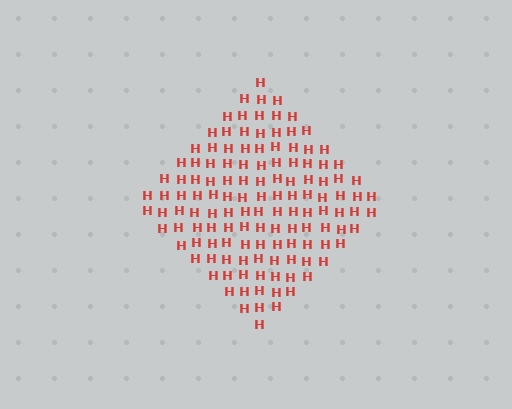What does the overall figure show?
The overall figure shows a diamond.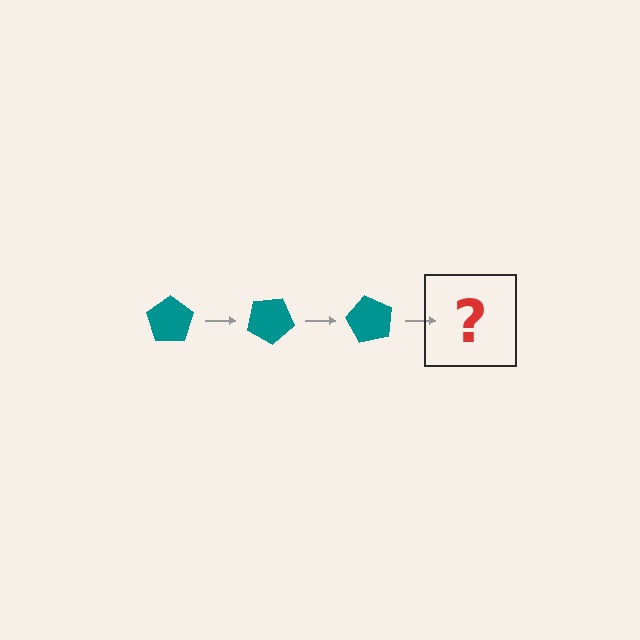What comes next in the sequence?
The next element should be a teal pentagon rotated 90 degrees.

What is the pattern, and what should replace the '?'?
The pattern is that the pentagon rotates 30 degrees each step. The '?' should be a teal pentagon rotated 90 degrees.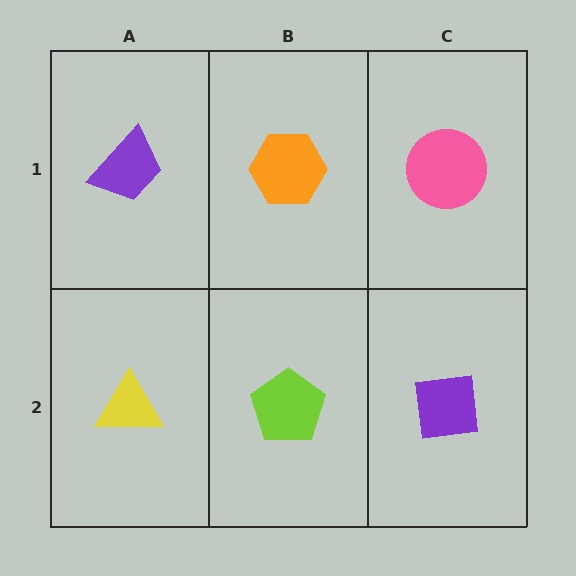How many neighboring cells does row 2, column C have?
2.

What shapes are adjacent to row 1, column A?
A yellow triangle (row 2, column A), an orange hexagon (row 1, column B).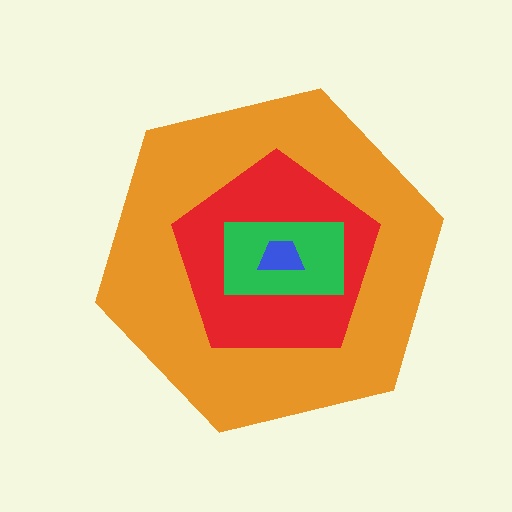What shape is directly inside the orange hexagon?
The red pentagon.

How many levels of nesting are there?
4.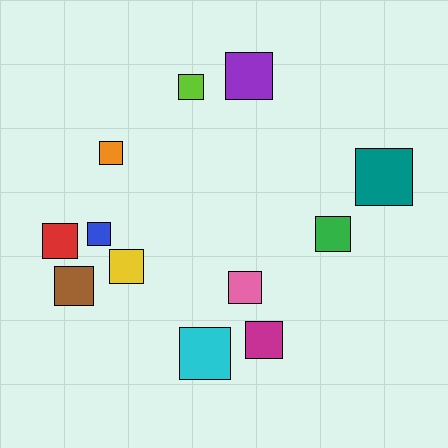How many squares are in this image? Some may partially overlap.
There are 12 squares.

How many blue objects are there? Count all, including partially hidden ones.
There is 1 blue object.